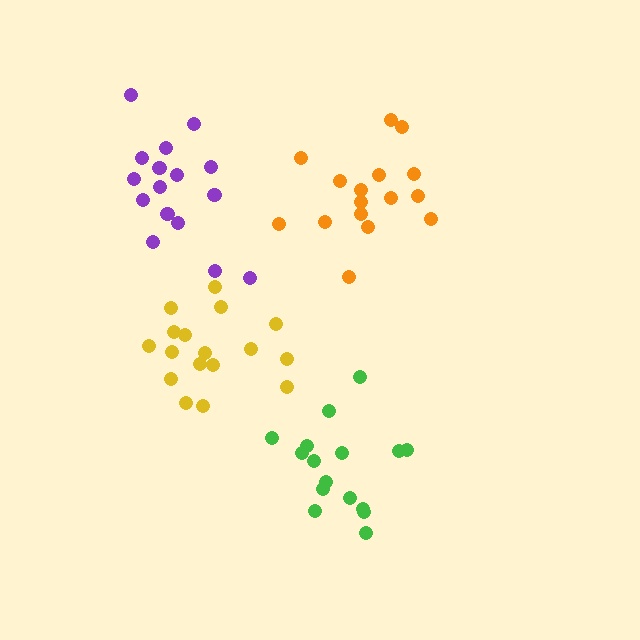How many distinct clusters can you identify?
There are 4 distinct clusters.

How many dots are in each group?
Group 1: 17 dots, Group 2: 16 dots, Group 3: 16 dots, Group 4: 16 dots (65 total).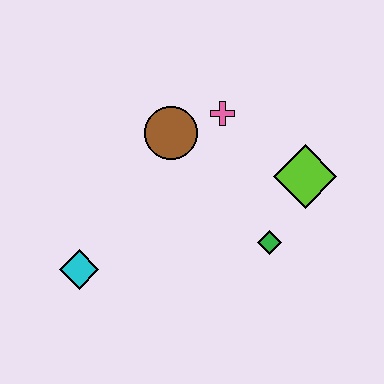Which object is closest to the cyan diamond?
The brown circle is closest to the cyan diamond.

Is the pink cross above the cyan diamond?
Yes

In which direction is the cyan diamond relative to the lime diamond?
The cyan diamond is to the left of the lime diamond.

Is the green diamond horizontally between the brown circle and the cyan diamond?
No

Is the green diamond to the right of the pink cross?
Yes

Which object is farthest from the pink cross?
The cyan diamond is farthest from the pink cross.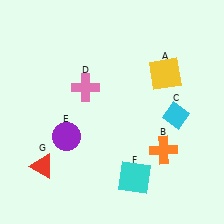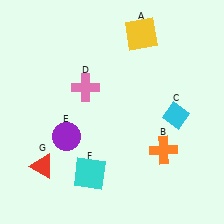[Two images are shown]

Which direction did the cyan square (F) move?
The cyan square (F) moved left.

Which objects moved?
The objects that moved are: the yellow square (A), the cyan square (F).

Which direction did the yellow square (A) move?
The yellow square (A) moved up.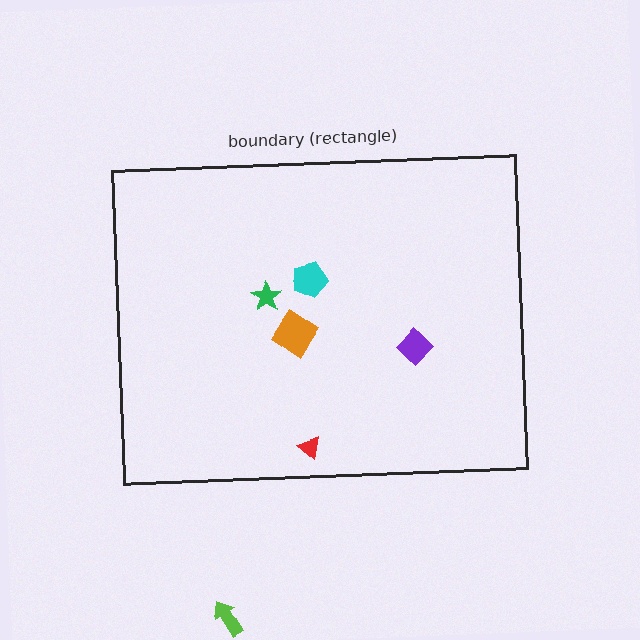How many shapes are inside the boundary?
5 inside, 1 outside.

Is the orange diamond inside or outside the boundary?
Inside.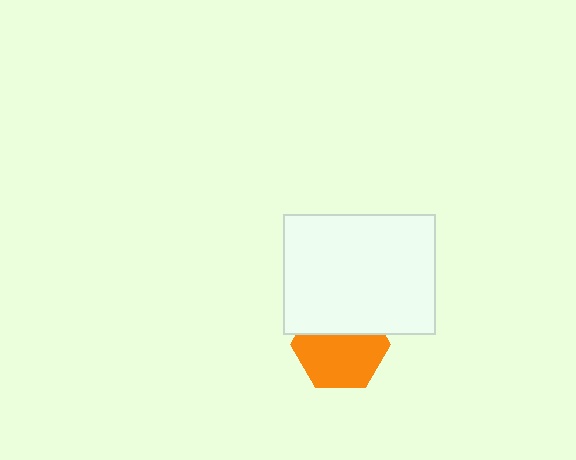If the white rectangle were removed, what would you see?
You would see the complete orange hexagon.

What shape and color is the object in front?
The object in front is a white rectangle.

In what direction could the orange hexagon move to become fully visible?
The orange hexagon could move down. That would shift it out from behind the white rectangle entirely.